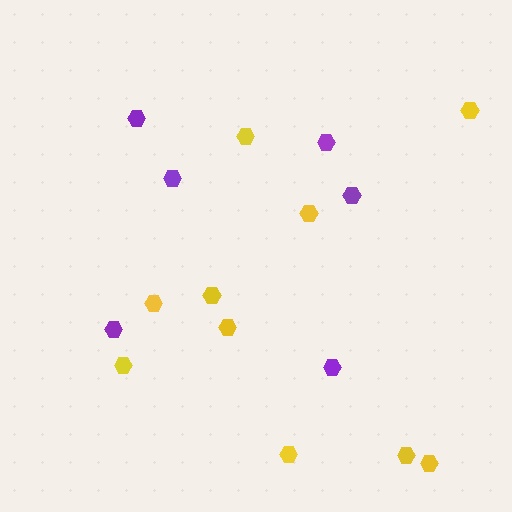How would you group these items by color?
There are 2 groups: one group of purple hexagons (6) and one group of yellow hexagons (10).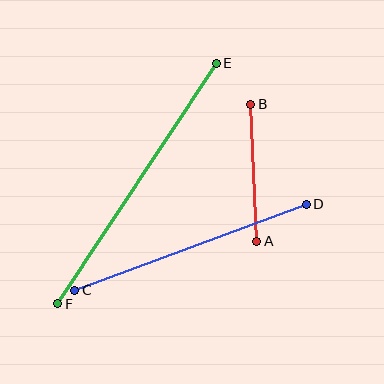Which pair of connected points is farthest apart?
Points E and F are farthest apart.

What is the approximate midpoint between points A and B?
The midpoint is at approximately (254, 173) pixels.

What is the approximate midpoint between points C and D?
The midpoint is at approximately (191, 247) pixels.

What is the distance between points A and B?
The distance is approximately 137 pixels.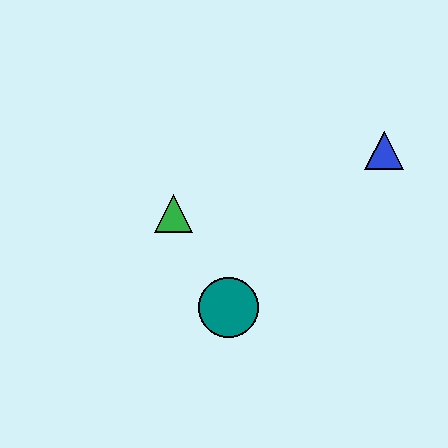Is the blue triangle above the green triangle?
Yes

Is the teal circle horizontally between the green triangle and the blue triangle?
Yes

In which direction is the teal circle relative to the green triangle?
The teal circle is below the green triangle.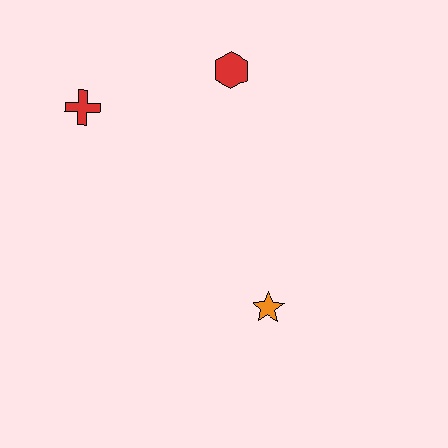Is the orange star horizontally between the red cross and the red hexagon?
No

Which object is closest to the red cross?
The red hexagon is closest to the red cross.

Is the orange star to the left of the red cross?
No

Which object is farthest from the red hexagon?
The orange star is farthest from the red hexagon.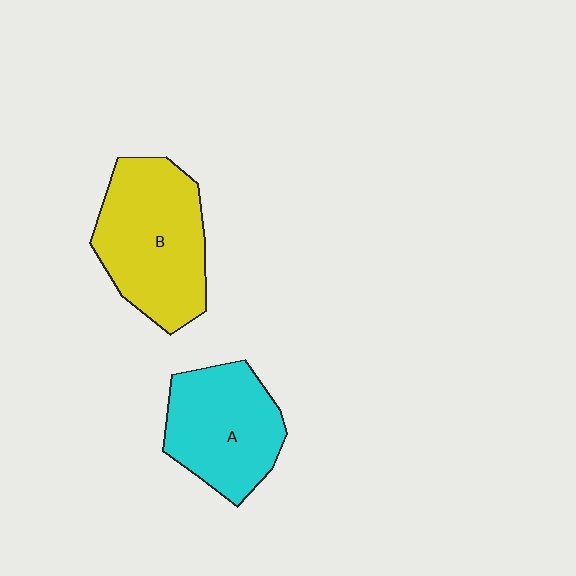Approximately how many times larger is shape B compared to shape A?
Approximately 1.2 times.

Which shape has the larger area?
Shape B (yellow).